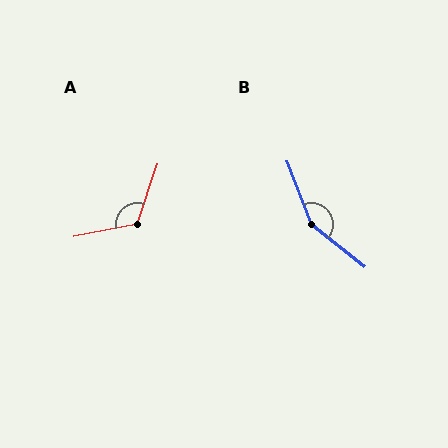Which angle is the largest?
B, at approximately 149 degrees.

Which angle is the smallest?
A, at approximately 120 degrees.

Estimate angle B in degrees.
Approximately 149 degrees.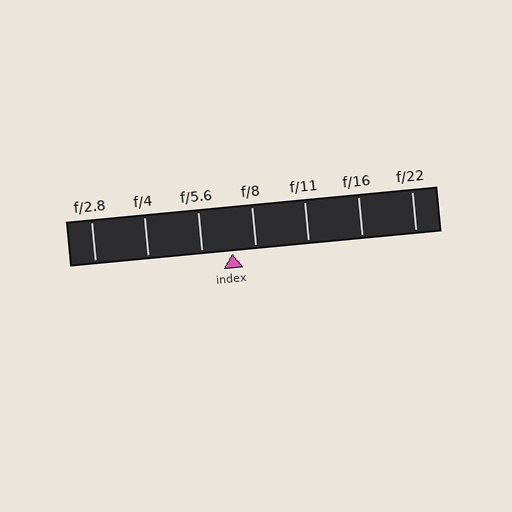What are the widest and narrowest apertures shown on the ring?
The widest aperture shown is f/2.8 and the narrowest is f/22.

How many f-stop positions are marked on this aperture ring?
There are 7 f-stop positions marked.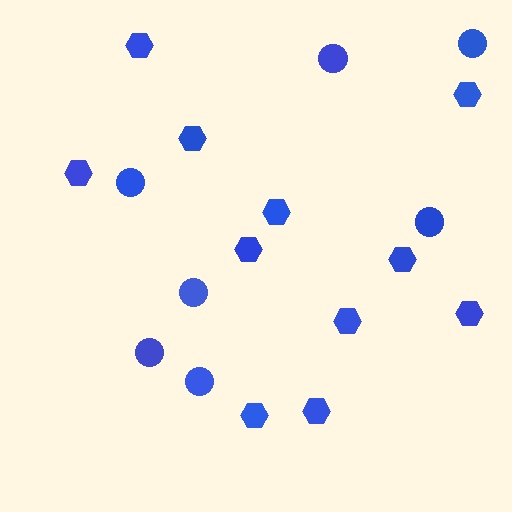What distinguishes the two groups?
There are 2 groups: one group of circles (7) and one group of hexagons (11).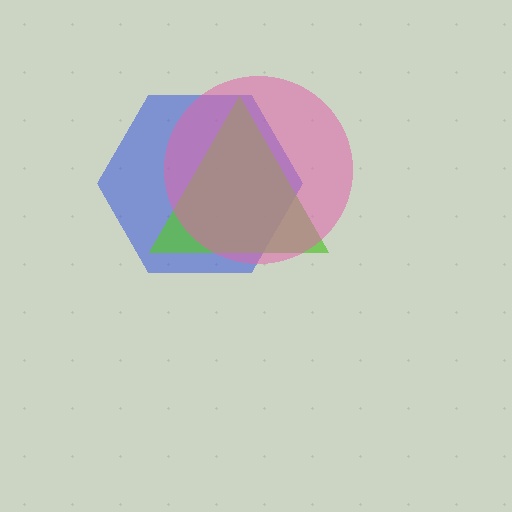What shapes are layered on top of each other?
The layered shapes are: a blue hexagon, a lime triangle, a pink circle.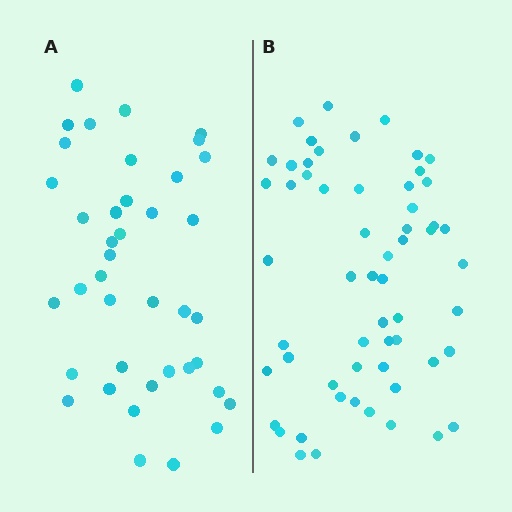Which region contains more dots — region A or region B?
Region B (the right region) has more dots.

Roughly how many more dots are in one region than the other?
Region B has approximately 20 more dots than region A.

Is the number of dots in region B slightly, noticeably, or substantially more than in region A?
Region B has substantially more. The ratio is roughly 1.4 to 1.